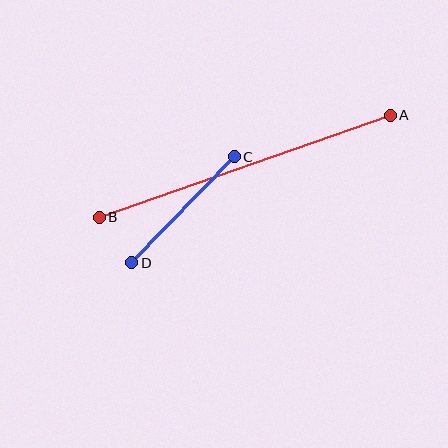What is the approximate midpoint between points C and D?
The midpoint is at approximately (183, 210) pixels.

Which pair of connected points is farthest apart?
Points A and B are farthest apart.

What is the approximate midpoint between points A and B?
The midpoint is at approximately (245, 166) pixels.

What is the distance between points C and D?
The distance is approximately 147 pixels.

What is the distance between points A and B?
The distance is approximately 308 pixels.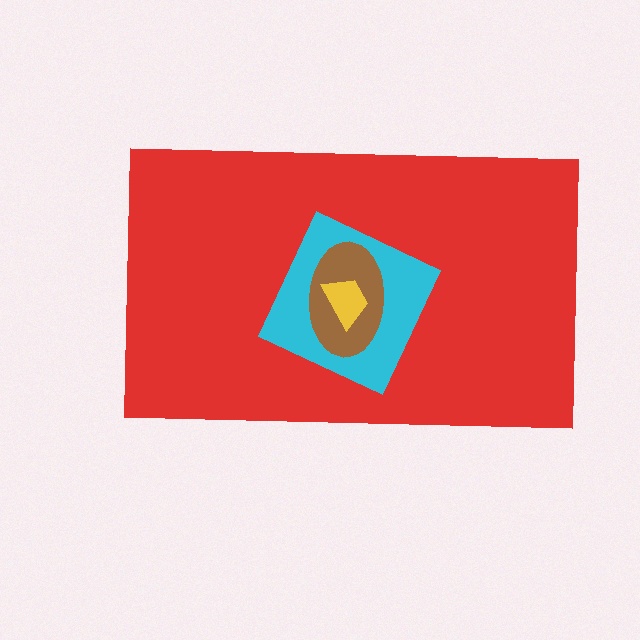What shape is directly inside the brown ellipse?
The yellow trapezoid.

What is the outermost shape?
The red rectangle.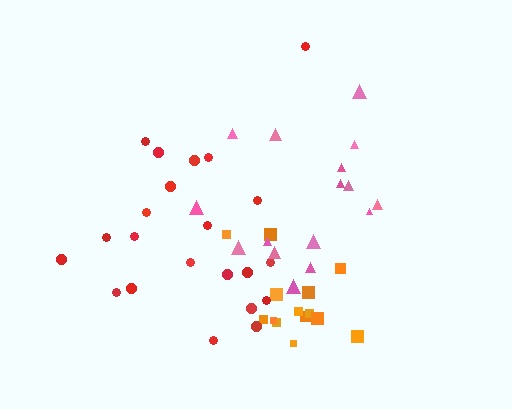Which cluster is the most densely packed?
Orange.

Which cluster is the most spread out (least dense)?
Pink.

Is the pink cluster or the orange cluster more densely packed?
Orange.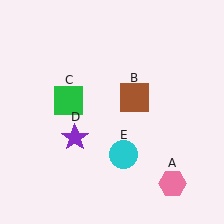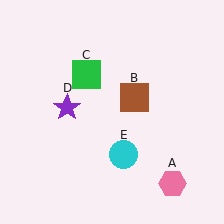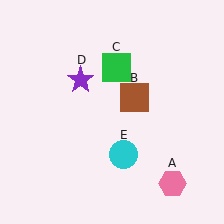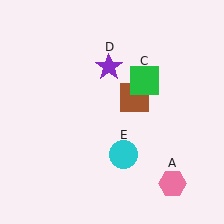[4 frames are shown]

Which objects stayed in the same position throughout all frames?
Pink hexagon (object A) and brown square (object B) and cyan circle (object E) remained stationary.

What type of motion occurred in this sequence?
The green square (object C), purple star (object D) rotated clockwise around the center of the scene.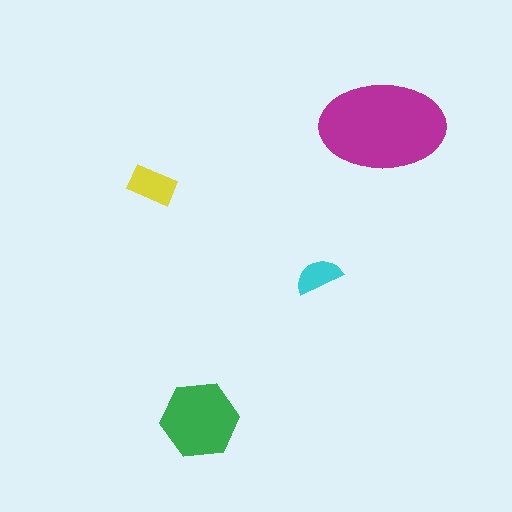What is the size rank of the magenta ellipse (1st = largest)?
1st.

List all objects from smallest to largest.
The cyan semicircle, the yellow rectangle, the green hexagon, the magenta ellipse.